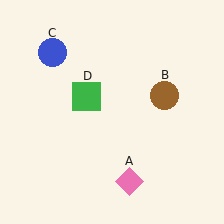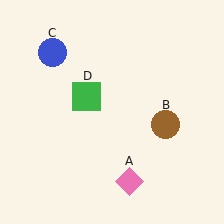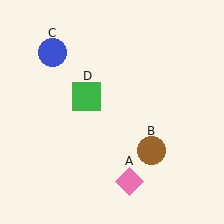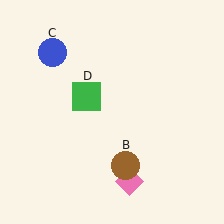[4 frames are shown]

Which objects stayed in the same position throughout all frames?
Pink diamond (object A) and blue circle (object C) and green square (object D) remained stationary.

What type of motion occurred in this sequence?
The brown circle (object B) rotated clockwise around the center of the scene.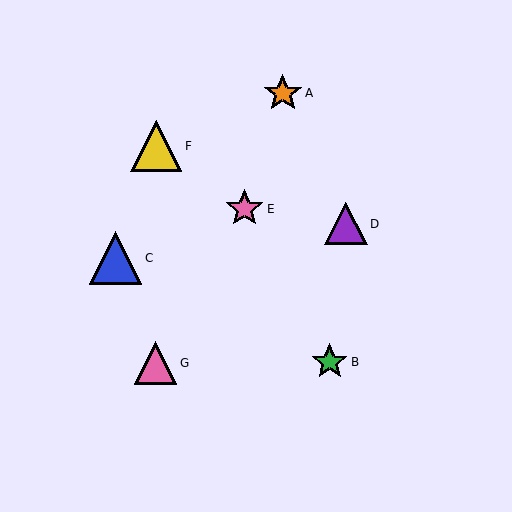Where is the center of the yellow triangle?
The center of the yellow triangle is at (156, 146).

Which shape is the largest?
The blue triangle (labeled C) is the largest.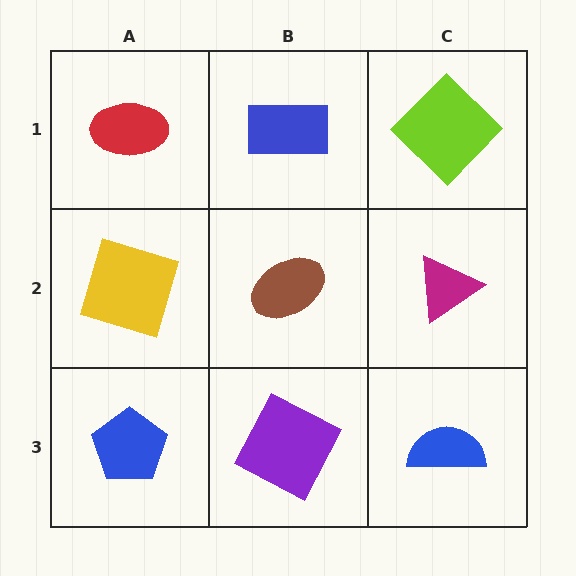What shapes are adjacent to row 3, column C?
A magenta triangle (row 2, column C), a purple square (row 3, column B).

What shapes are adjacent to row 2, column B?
A blue rectangle (row 1, column B), a purple square (row 3, column B), a yellow square (row 2, column A), a magenta triangle (row 2, column C).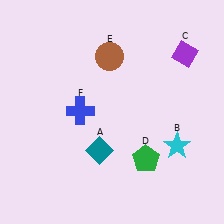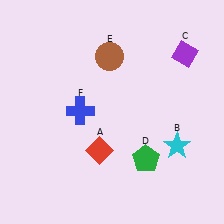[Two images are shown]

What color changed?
The diamond (A) changed from teal in Image 1 to red in Image 2.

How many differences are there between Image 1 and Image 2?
There is 1 difference between the two images.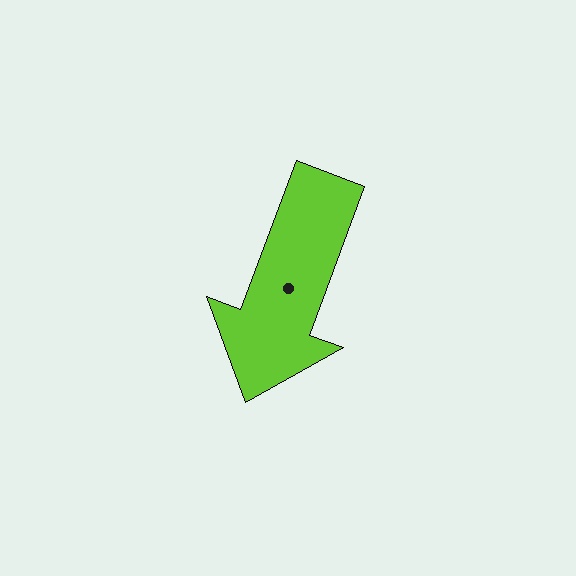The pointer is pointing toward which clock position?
Roughly 7 o'clock.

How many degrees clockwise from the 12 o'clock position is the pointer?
Approximately 200 degrees.